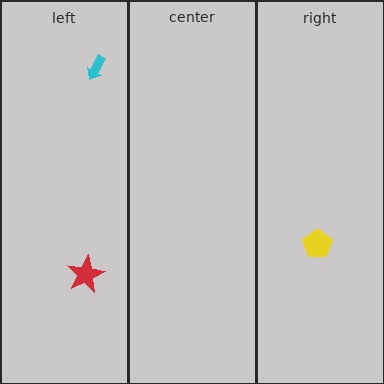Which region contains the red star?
The left region.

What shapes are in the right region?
The yellow pentagon.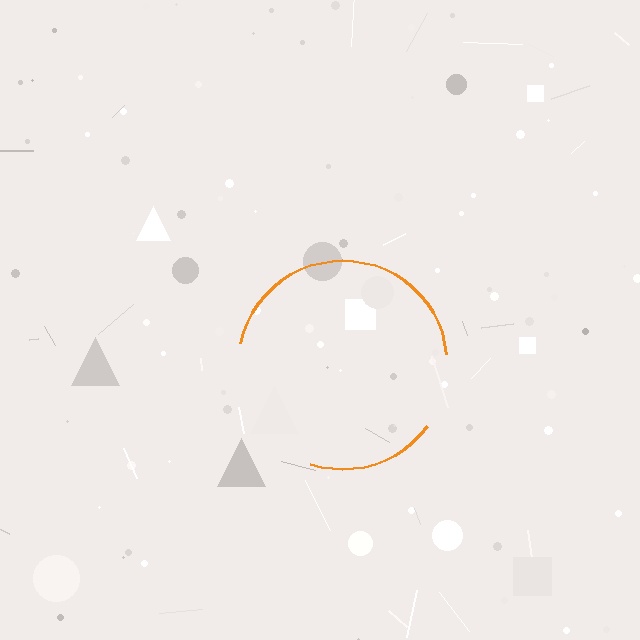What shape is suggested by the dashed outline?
The dashed outline suggests a circle.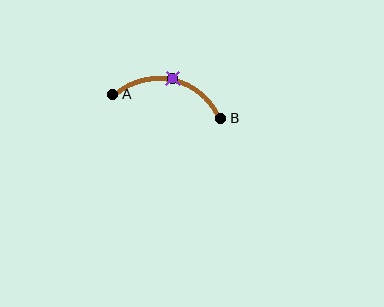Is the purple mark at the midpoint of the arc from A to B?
Yes. The purple mark lies on the arc at equal arc-length from both A and B — it is the arc midpoint.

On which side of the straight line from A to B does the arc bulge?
The arc bulges above the straight line connecting A and B.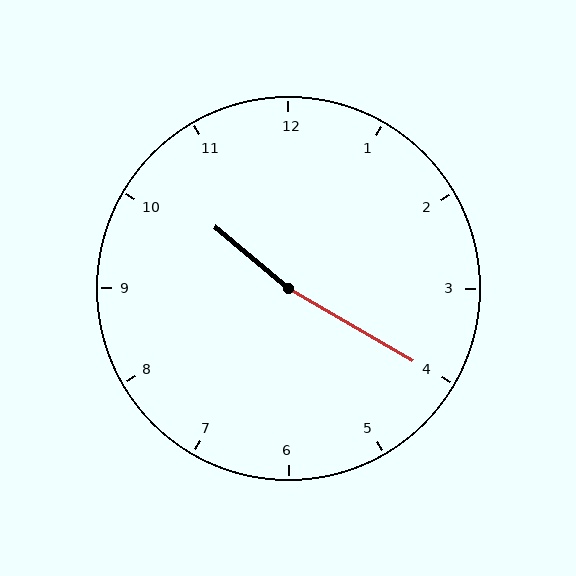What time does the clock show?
10:20.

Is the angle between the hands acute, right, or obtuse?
It is obtuse.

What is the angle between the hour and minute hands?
Approximately 170 degrees.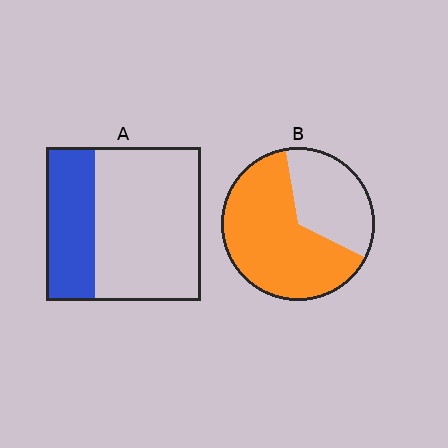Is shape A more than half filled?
No.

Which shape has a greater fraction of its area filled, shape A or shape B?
Shape B.